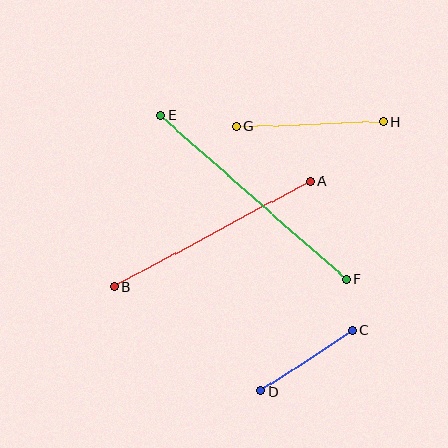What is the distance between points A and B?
The distance is approximately 223 pixels.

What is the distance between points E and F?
The distance is approximately 248 pixels.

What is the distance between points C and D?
The distance is approximately 110 pixels.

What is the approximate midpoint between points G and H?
The midpoint is at approximately (310, 124) pixels.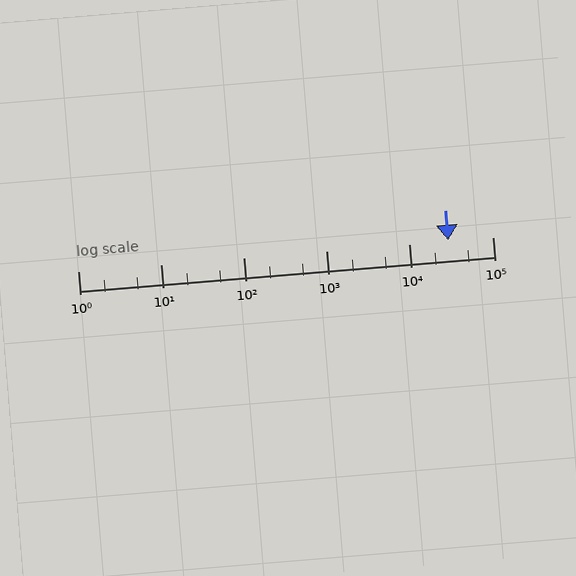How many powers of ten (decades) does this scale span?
The scale spans 5 decades, from 1 to 100000.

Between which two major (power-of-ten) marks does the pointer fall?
The pointer is between 10000 and 100000.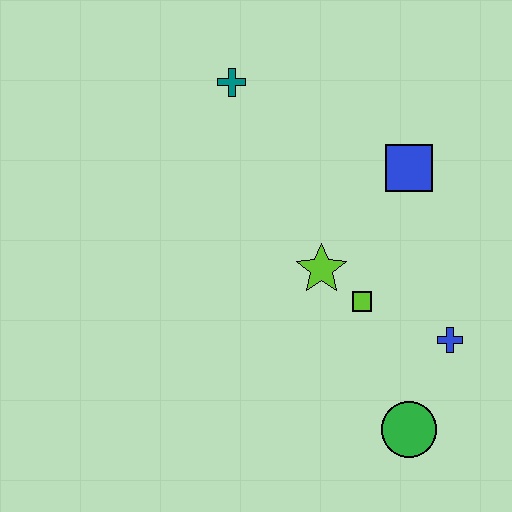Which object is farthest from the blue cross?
The teal cross is farthest from the blue cross.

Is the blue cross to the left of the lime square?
No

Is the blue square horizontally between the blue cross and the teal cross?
Yes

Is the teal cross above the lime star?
Yes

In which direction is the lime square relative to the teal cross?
The lime square is below the teal cross.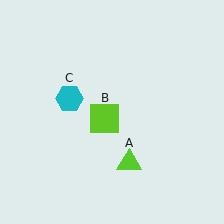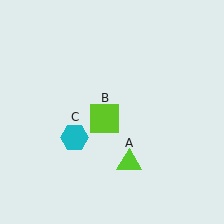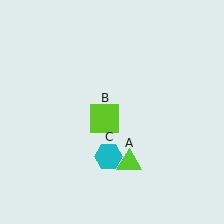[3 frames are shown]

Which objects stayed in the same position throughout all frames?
Lime triangle (object A) and lime square (object B) remained stationary.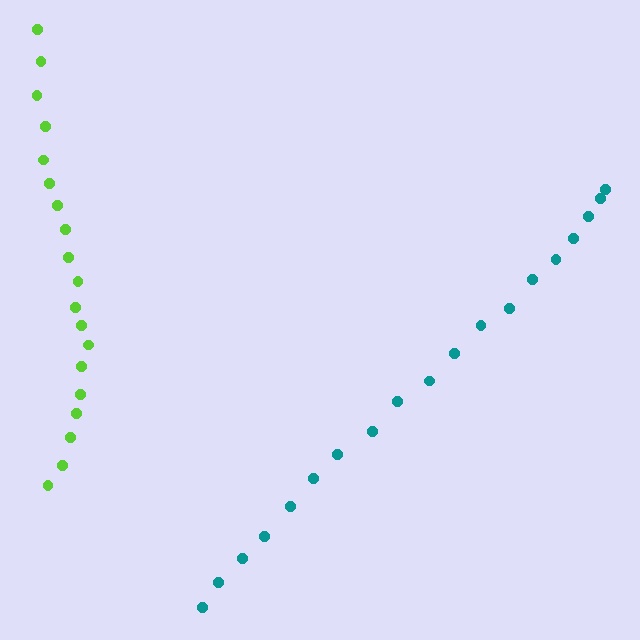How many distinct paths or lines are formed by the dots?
There are 2 distinct paths.